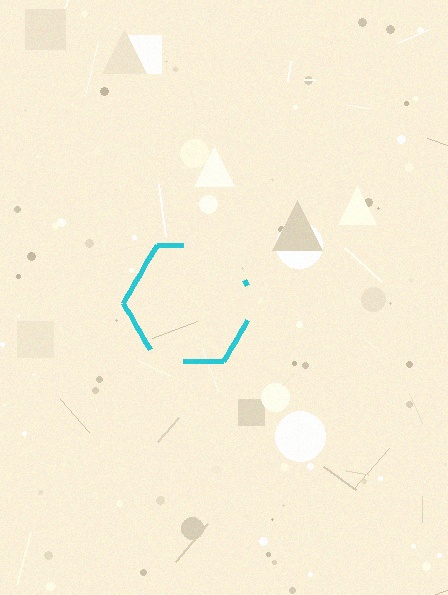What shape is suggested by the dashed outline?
The dashed outline suggests a hexagon.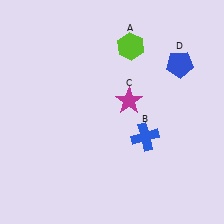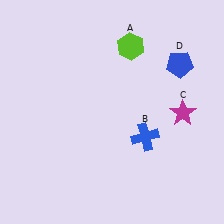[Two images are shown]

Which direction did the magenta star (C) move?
The magenta star (C) moved right.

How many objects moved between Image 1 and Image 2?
1 object moved between the two images.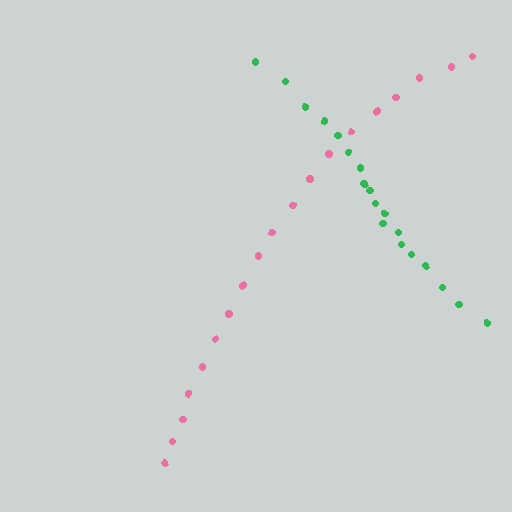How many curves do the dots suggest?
There are 2 distinct paths.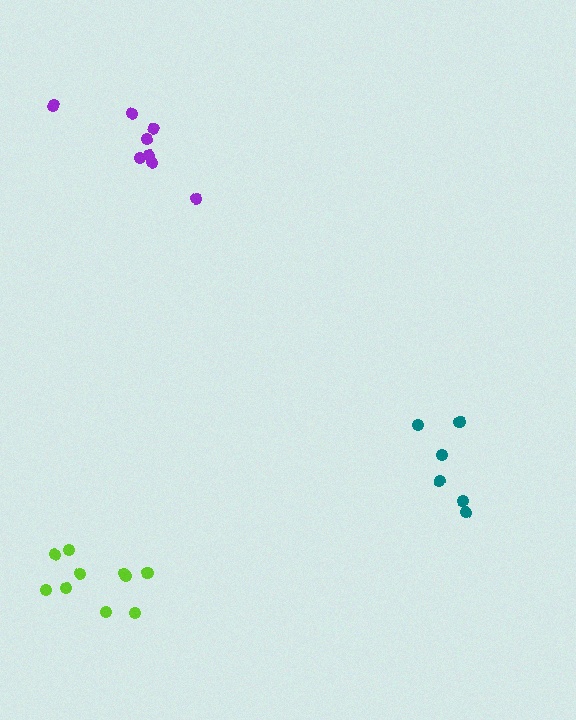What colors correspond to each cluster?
The clusters are colored: purple, lime, teal.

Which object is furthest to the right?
The teal cluster is rightmost.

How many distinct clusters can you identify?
There are 3 distinct clusters.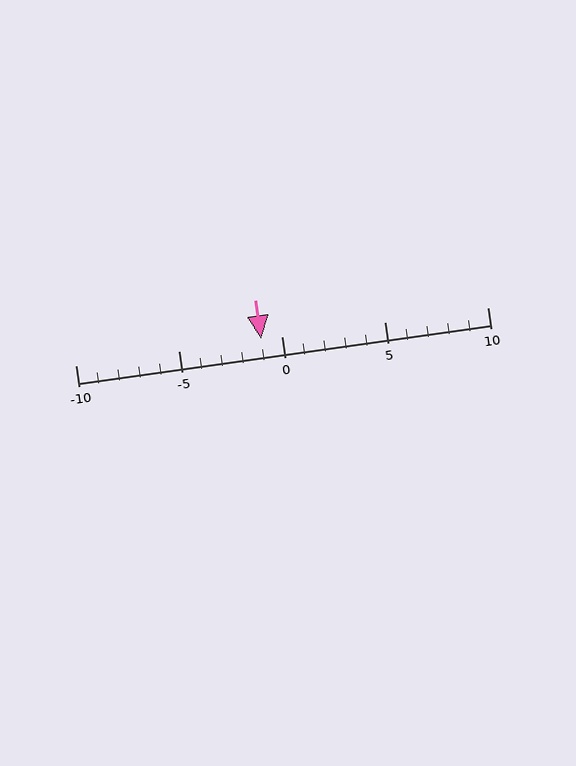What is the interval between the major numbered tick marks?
The major tick marks are spaced 5 units apart.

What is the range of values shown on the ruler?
The ruler shows values from -10 to 10.